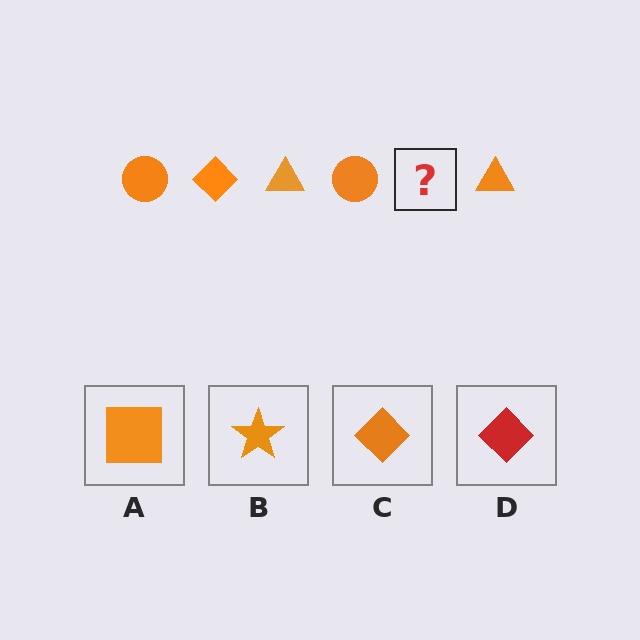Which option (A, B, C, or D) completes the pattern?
C.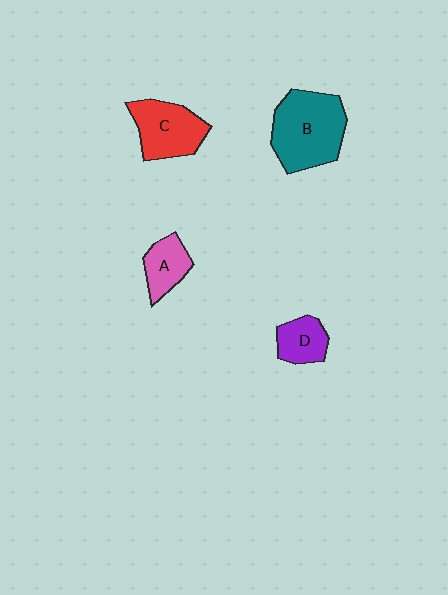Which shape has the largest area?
Shape B (teal).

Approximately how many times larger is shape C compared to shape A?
Approximately 1.6 times.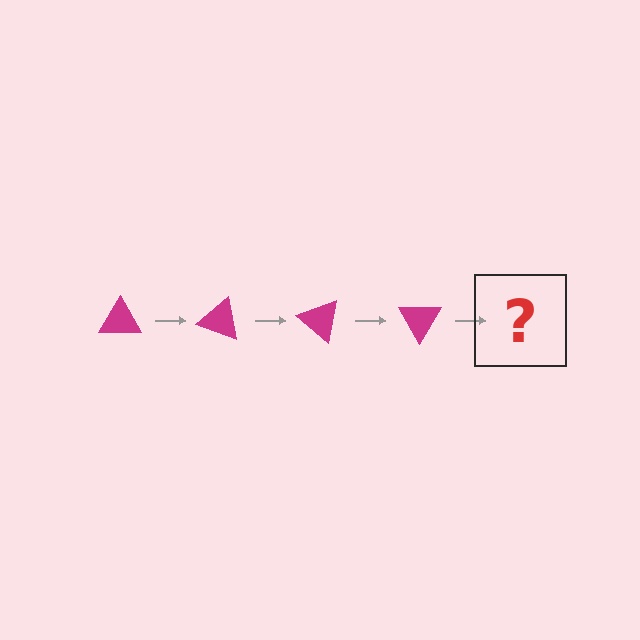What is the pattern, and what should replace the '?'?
The pattern is that the triangle rotates 20 degrees each step. The '?' should be a magenta triangle rotated 80 degrees.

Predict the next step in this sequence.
The next step is a magenta triangle rotated 80 degrees.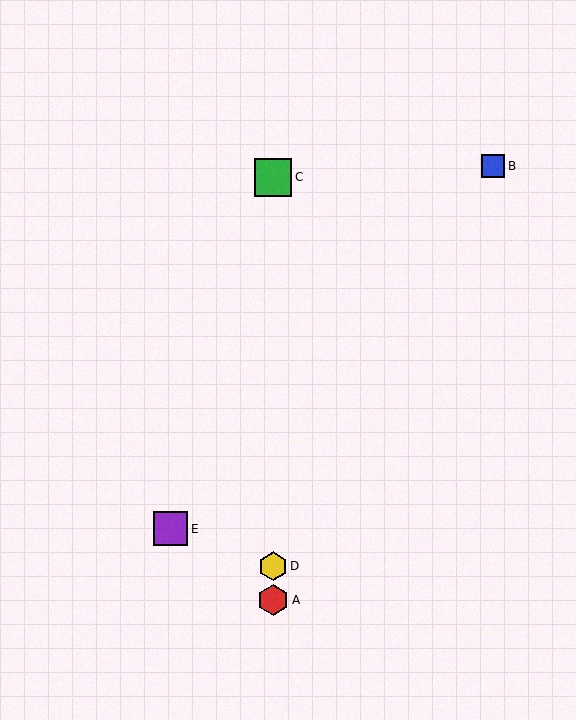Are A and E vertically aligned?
No, A is at x≈273 and E is at x≈171.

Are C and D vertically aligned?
Yes, both are at x≈273.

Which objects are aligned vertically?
Objects A, C, D are aligned vertically.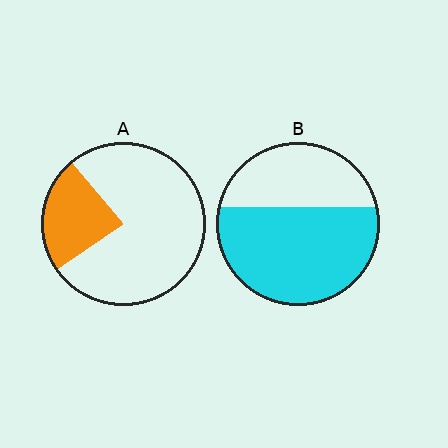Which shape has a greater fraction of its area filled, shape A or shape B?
Shape B.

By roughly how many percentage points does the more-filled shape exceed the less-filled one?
By roughly 40 percentage points (B over A).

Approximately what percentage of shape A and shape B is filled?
A is approximately 25% and B is approximately 65%.